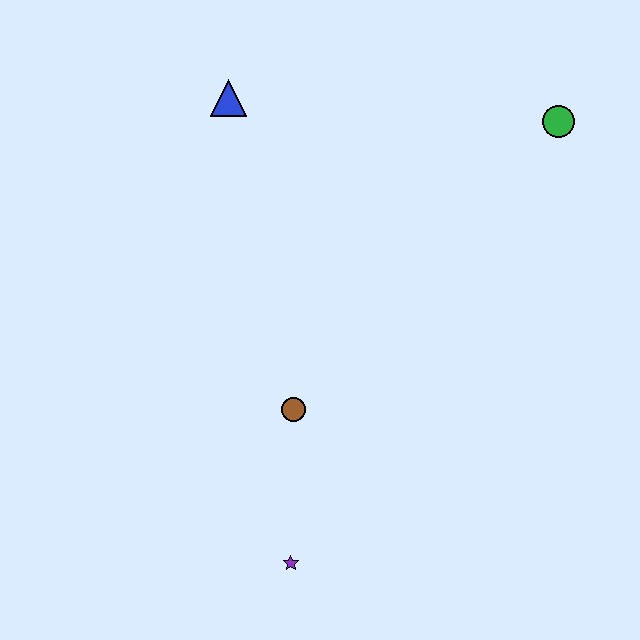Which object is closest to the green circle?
The blue triangle is closest to the green circle.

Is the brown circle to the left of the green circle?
Yes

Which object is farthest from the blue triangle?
The purple star is farthest from the blue triangle.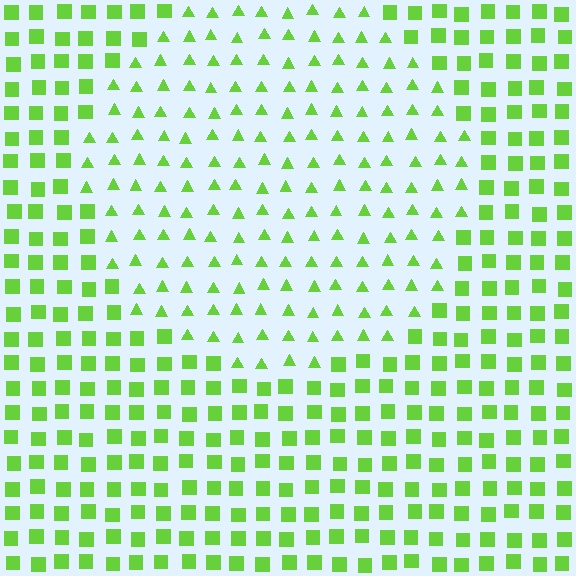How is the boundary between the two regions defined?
The boundary is defined by a change in element shape: triangles inside vs. squares outside. All elements share the same color and spacing.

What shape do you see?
I see a circle.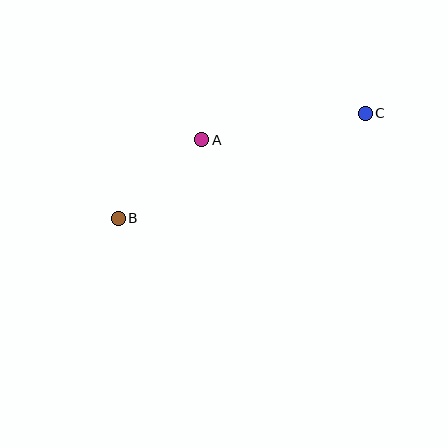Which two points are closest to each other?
Points A and B are closest to each other.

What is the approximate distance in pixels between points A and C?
The distance between A and C is approximately 166 pixels.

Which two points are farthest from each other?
Points B and C are farthest from each other.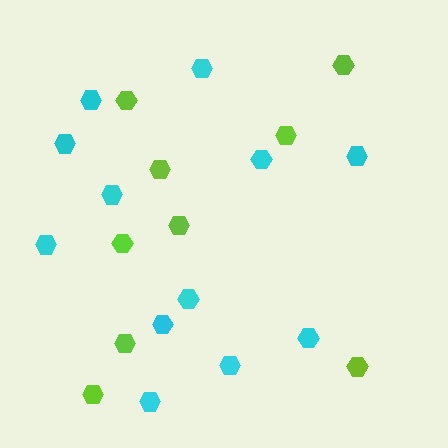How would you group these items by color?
There are 2 groups: one group of lime hexagons (9) and one group of cyan hexagons (12).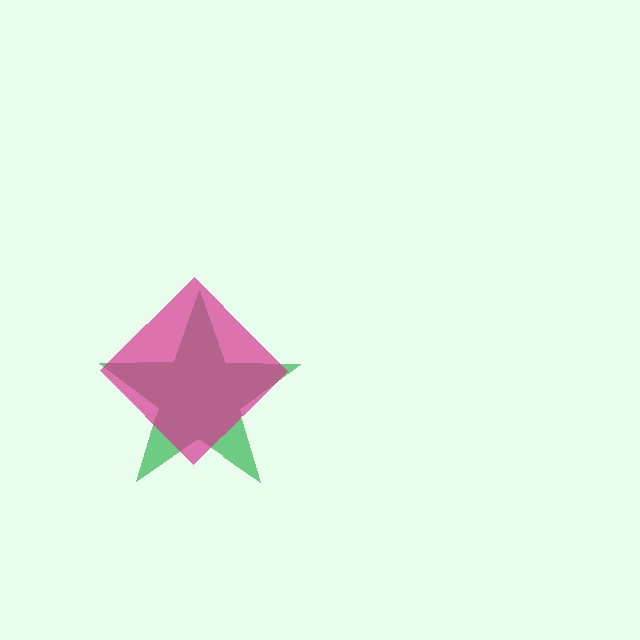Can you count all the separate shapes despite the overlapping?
Yes, there are 2 separate shapes.